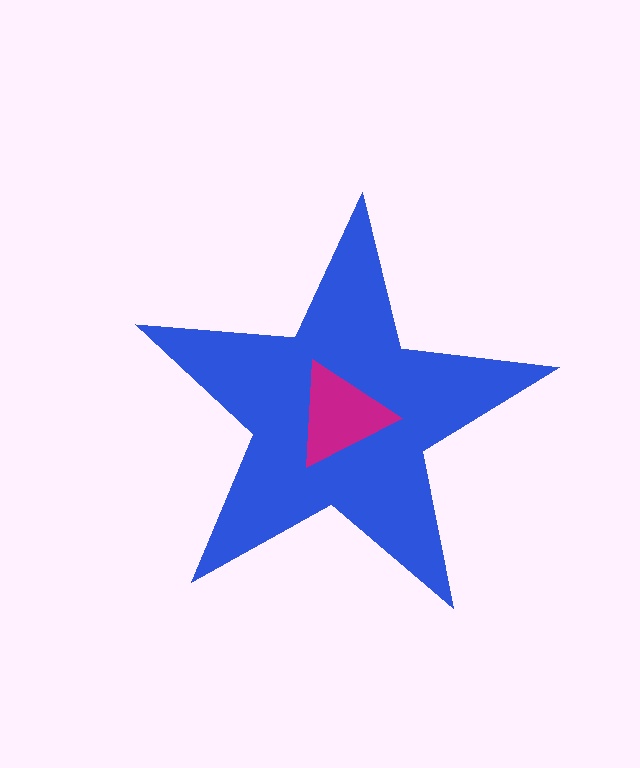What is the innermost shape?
The magenta triangle.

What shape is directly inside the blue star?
The magenta triangle.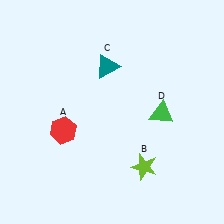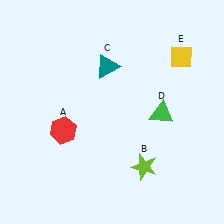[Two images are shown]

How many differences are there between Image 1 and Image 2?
There is 1 difference between the two images.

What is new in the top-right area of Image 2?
A yellow diamond (E) was added in the top-right area of Image 2.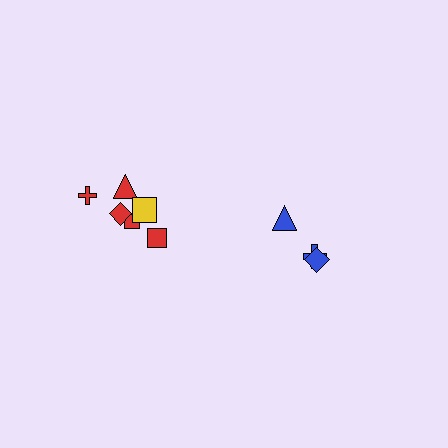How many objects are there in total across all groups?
There are 9 objects.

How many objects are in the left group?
There are 6 objects.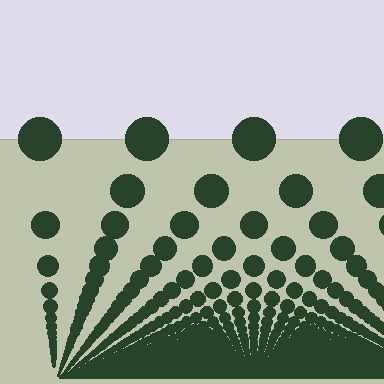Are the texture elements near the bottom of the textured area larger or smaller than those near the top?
Smaller. The gradient is inverted — elements near the bottom are smaller and denser.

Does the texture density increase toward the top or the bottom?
Density increases toward the bottom.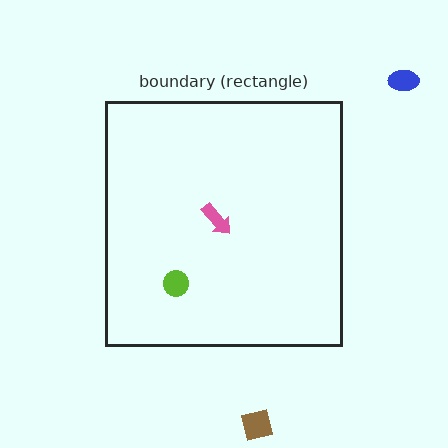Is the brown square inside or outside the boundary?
Outside.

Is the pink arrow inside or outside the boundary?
Inside.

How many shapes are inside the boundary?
2 inside, 2 outside.